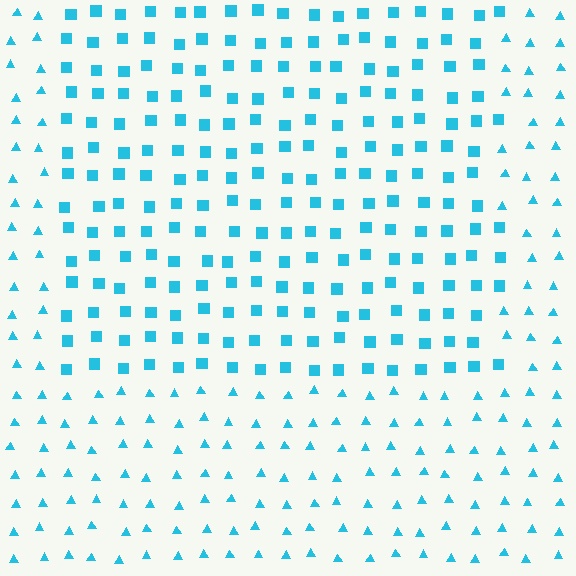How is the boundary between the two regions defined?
The boundary is defined by a change in element shape: squares inside vs. triangles outside. All elements share the same color and spacing.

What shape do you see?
I see a rectangle.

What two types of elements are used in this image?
The image uses squares inside the rectangle region and triangles outside it.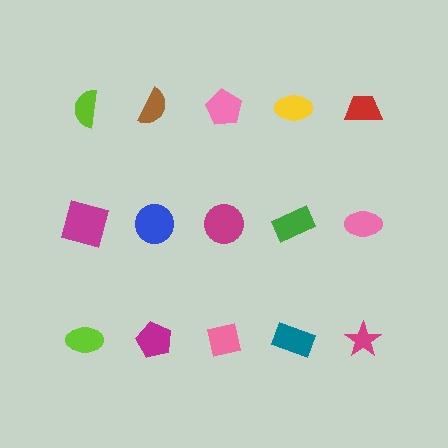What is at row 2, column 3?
A magenta circle.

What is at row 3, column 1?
A lime ellipse.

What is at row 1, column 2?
A brown semicircle.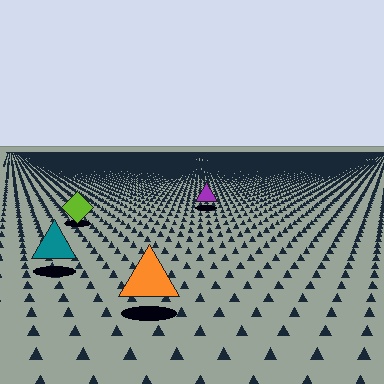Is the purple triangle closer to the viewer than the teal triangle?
No. The teal triangle is closer — you can tell from the texture gradient: the ground texture is coarser near it.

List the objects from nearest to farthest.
From nearest to farthest: the orange triangle, the teal triangle, the lime diamond, the purple triangle.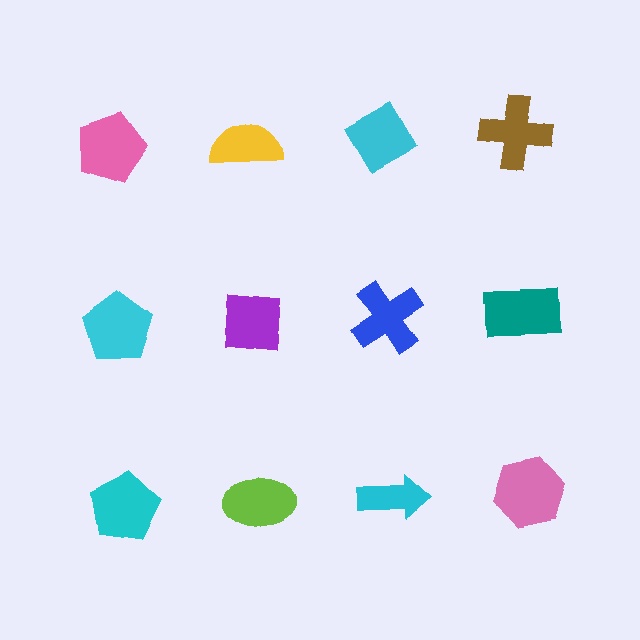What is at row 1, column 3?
A cyan diamond.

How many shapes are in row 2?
4 shapes.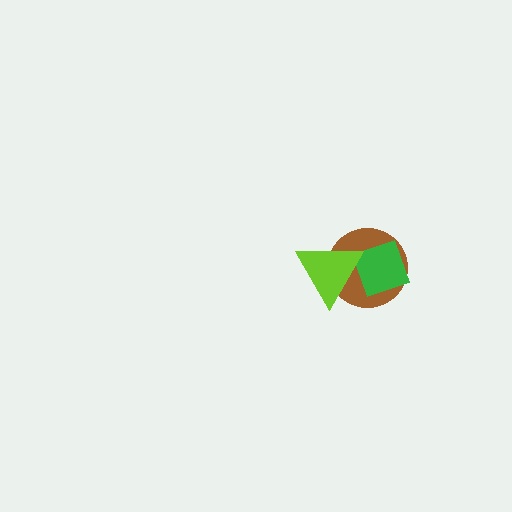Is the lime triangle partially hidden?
No, no other shape covers it.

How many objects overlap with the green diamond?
2 objects overlap with the green diamond.